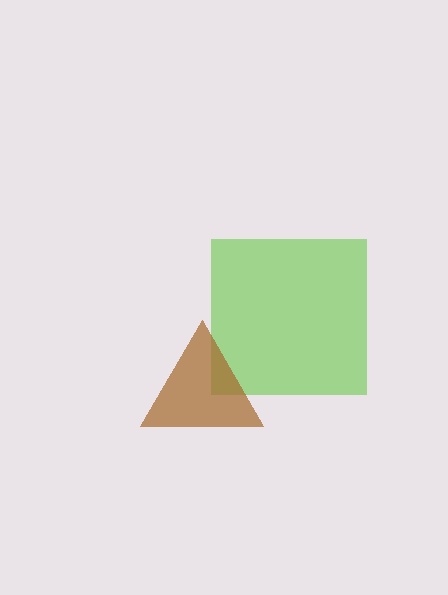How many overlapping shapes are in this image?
There are 2 overlapping shapes in the image.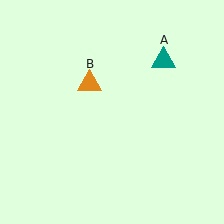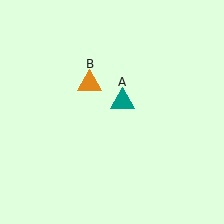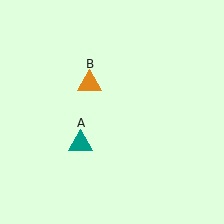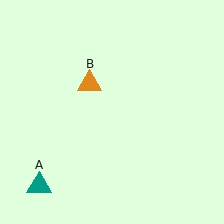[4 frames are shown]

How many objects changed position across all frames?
1 object changed position: teal triangle (object A).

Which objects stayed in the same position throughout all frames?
Orange triangle (object B) remained stationary.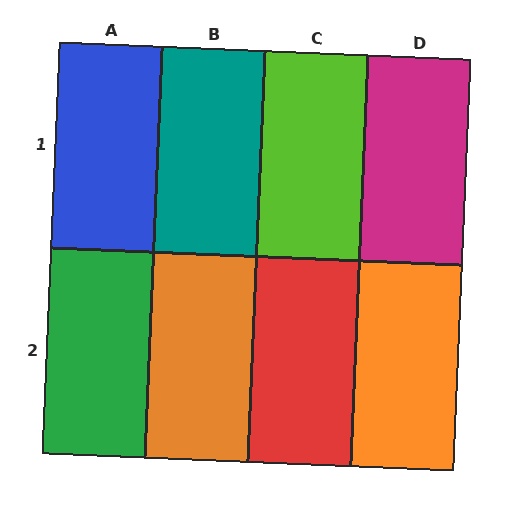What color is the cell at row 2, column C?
Red.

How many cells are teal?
1 cell is teal.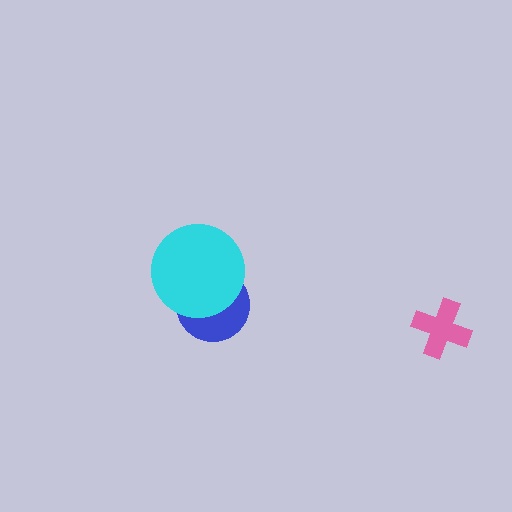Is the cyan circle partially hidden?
No, no other shape covers it.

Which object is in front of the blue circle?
The cyan circle is in front of the blue circle.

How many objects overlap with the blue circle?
1 object overlaps with the blue circle.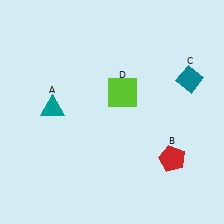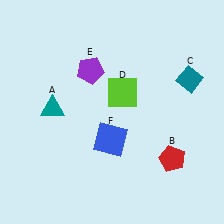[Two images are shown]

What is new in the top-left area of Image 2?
A purple pentagon (E) was added in the top-left area of Image 2.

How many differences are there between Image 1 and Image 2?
There are 2 differences between the two images.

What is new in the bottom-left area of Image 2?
A blue square (F) was added in the bottom-left area of Image 2.